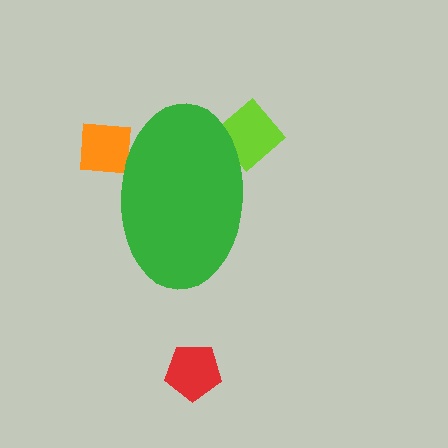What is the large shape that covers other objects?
A green ellipse.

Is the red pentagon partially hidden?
No, the red pentagon is fully visible.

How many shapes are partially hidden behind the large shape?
2 shapes are partially hidden.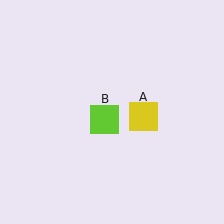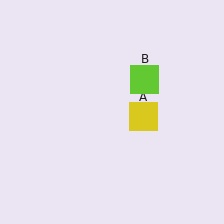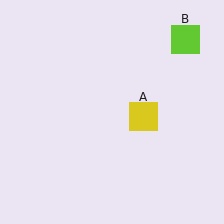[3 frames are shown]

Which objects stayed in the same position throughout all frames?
Yellow square (object A) remained stationary.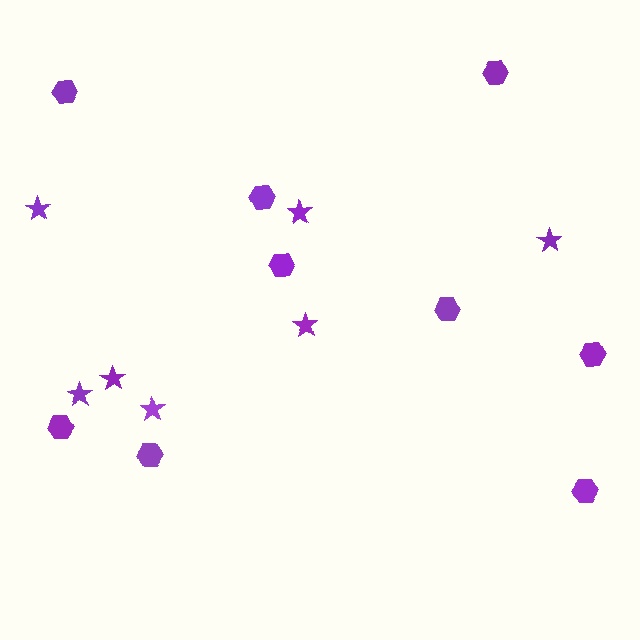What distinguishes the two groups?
There are 2 groups: one group of hexagons (9) and one group of stars (7).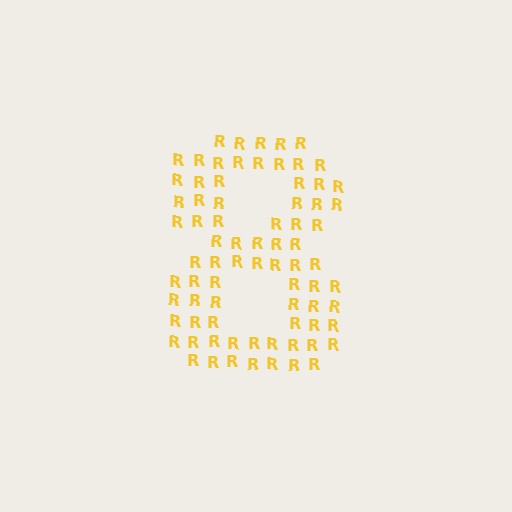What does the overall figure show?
The overall figure shows the digit 8.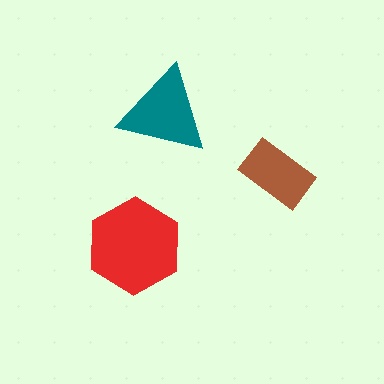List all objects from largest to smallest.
The red hexagon, the teal triangle, the brown rectangle.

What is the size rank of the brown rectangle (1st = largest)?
3rd.